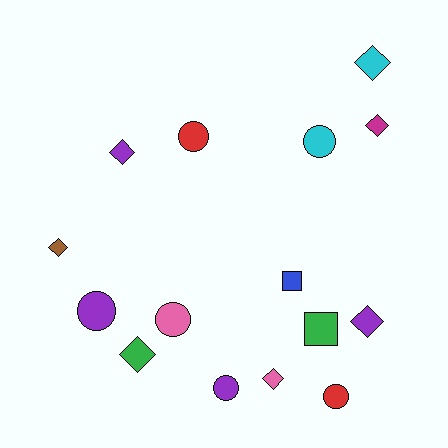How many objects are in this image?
There are 15 objects.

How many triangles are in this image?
There are no triangles.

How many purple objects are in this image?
There are 4 purple objects.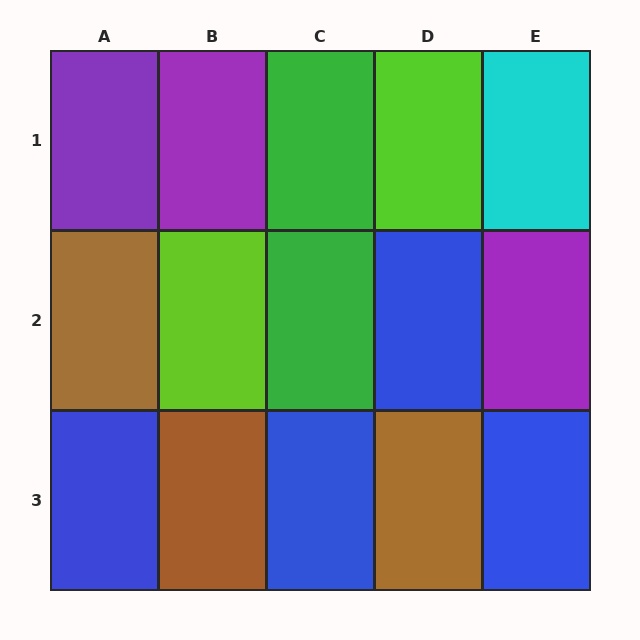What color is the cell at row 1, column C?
Green.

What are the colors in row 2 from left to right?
Brown, lime, green, blue, purple.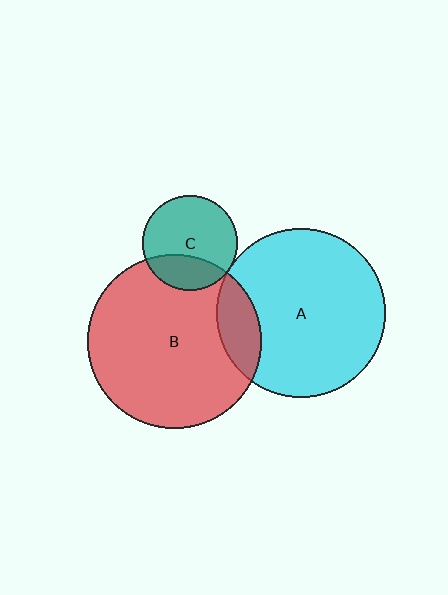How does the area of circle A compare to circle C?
Approximately 3.1 times.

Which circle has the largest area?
Circle B (red).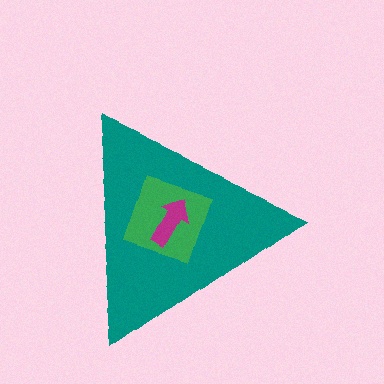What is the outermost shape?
The teal triangle.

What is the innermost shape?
The magenta arrow.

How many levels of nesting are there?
3.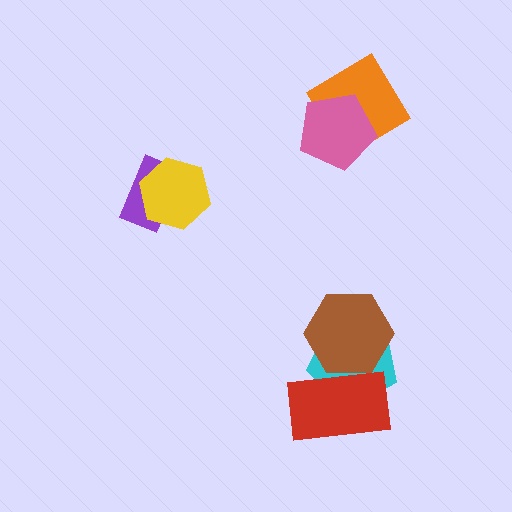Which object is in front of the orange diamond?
The pink pentagon is in front of the orange diamond.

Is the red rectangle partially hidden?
Yes, it is partially covered by another shape.